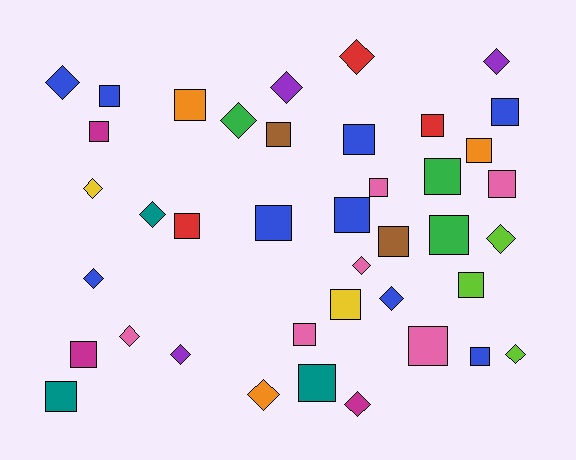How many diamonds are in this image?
There are 16 diamonds.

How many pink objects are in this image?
There are 6 pink objects.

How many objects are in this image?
There are 40 objects.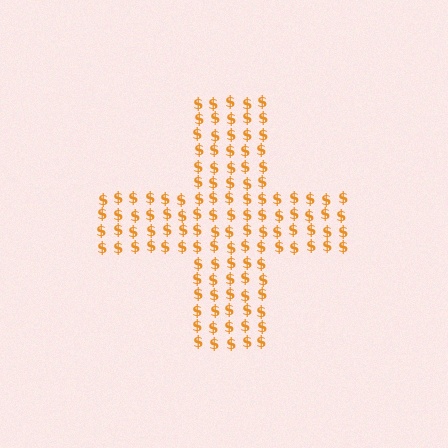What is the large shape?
The large shape is a cross.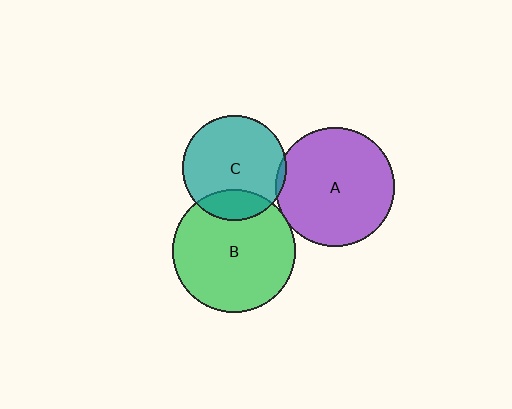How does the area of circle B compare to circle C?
Approximately 1.4 times.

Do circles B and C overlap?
Yes.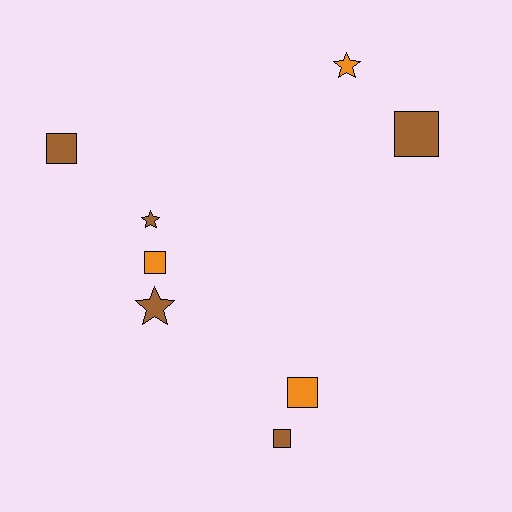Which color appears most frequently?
Brown, with 5 objects.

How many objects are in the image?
There are 8 objects.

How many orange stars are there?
There is 1 orange star.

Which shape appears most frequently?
Square, with 5 objects.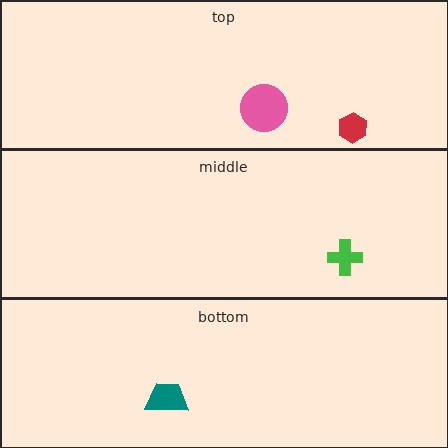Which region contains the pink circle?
The top region.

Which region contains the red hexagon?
The top region.